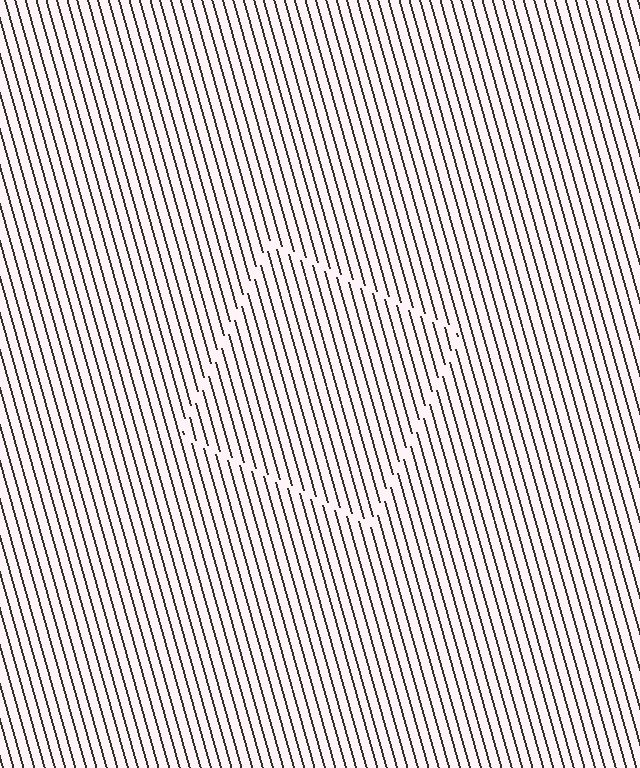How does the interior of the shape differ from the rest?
The interior of the shape contains the same grating, shifted by half a period — the contour is defined by the phase discontinuity where line-ends from the inner and outer gratings abut.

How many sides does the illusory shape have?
4 sides — the line-ends trace a square.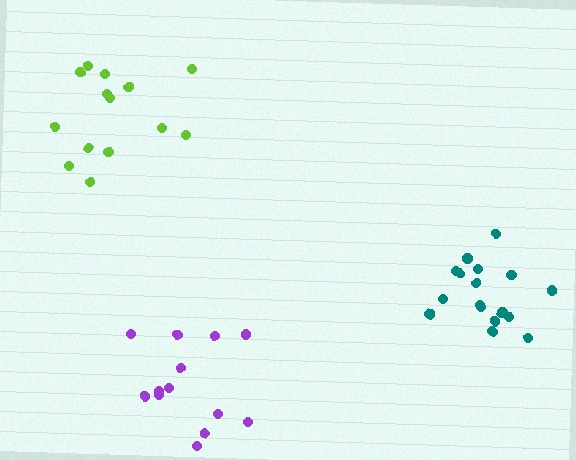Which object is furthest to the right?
The teal cluster is rightmost.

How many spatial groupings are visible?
There are 3 spatial groupings.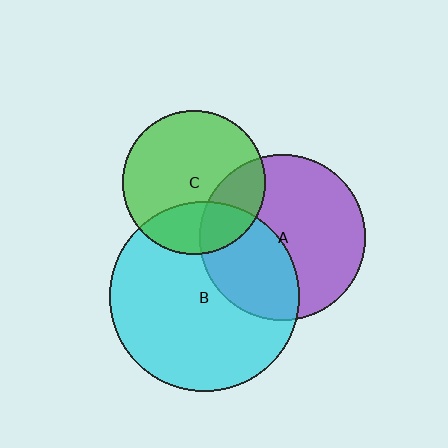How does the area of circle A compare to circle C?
Approximately 1.3 times.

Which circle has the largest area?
Circle B (cyan).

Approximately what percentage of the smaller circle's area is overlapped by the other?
Approximately 40%.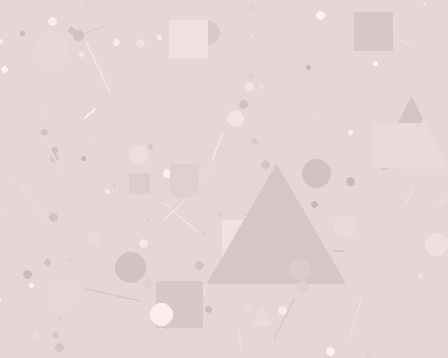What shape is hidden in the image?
A triangle is hidden in the image.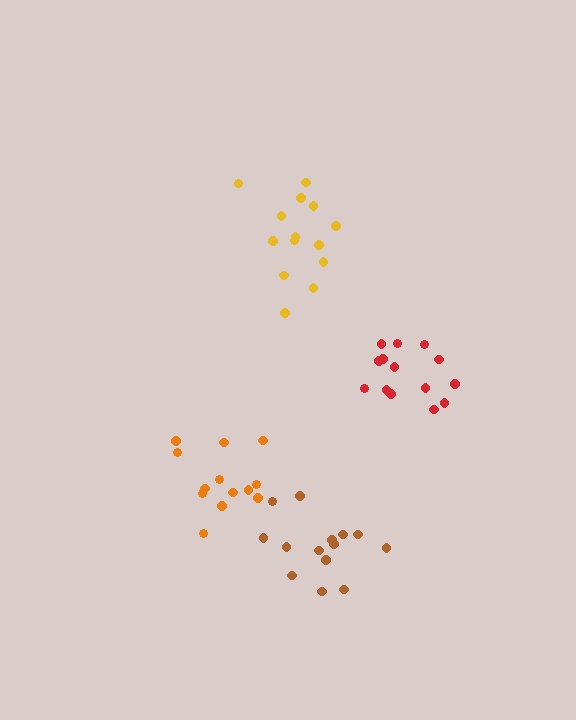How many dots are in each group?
Group 1: 14 dots, Group 2: 14 dots, Group 3: 14 dots, Group 4: 13 dots (55 total).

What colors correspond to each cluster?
The clusters are colored: yellow, brown, red, orange.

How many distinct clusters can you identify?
There are 4 distinct clusters.